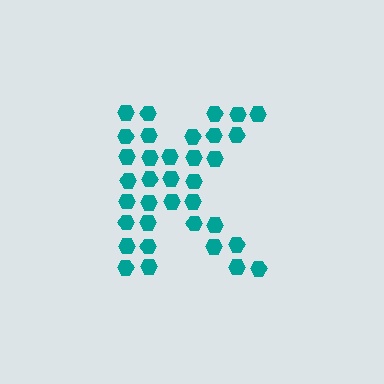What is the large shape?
The large shape is the letter K.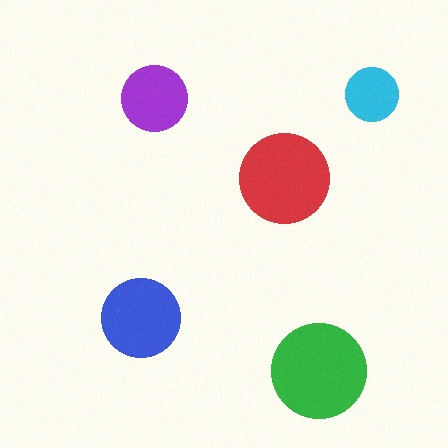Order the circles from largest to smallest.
the green one, the red one, the blue one, the purple one, the cyan one.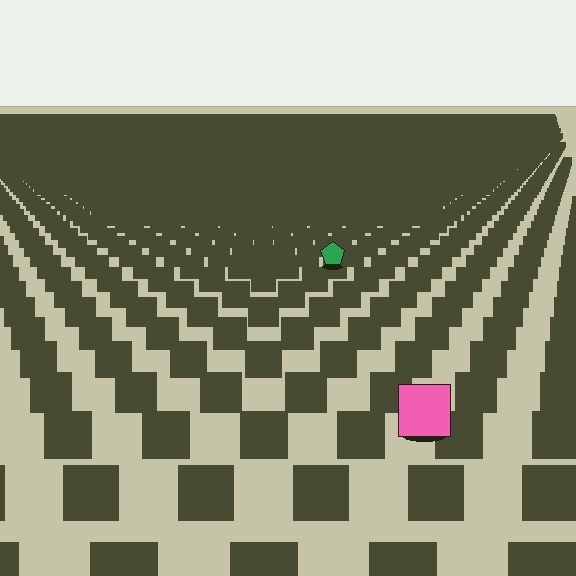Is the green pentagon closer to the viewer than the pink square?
No. The pink square is closer — you can tell from the texture gradient: the ground texture is coarser near it.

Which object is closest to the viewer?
The pink square is closest. The texture marks near it are larger and more spread out.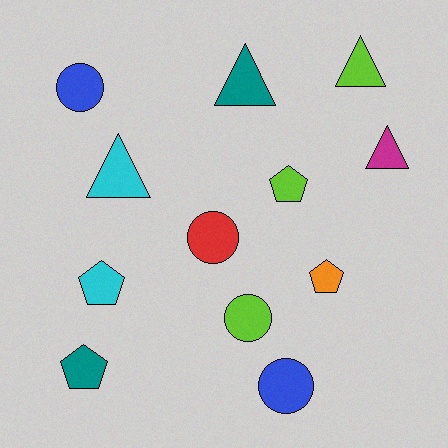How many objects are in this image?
There are 12 objects.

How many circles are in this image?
There are 4 circles.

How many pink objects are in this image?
There are no pink objects.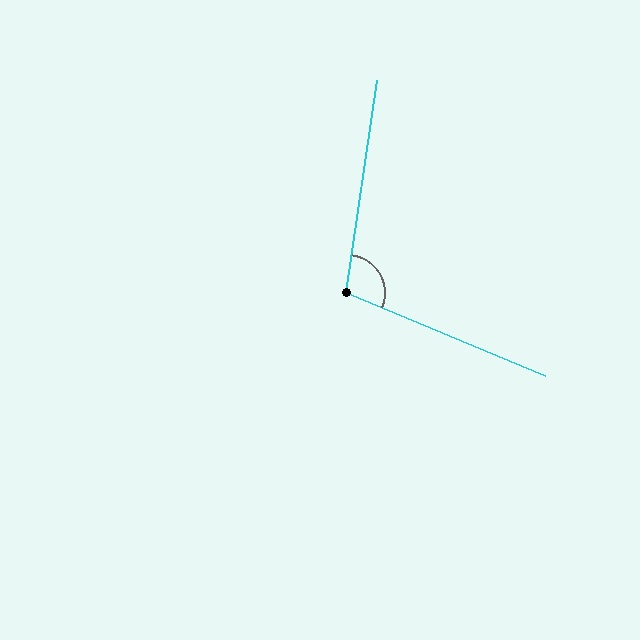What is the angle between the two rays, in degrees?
Approximately 104 degrees.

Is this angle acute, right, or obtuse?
It is obtuse.